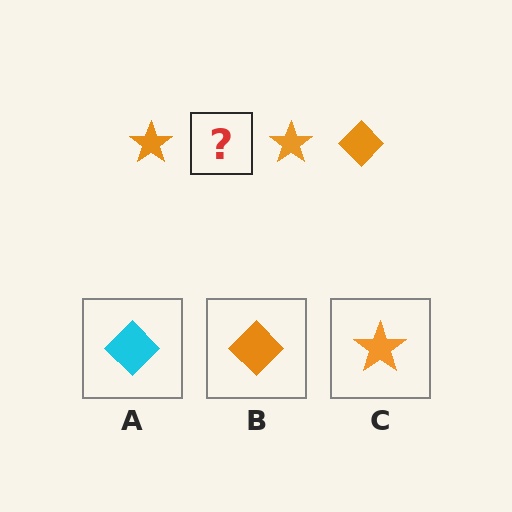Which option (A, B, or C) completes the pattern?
B.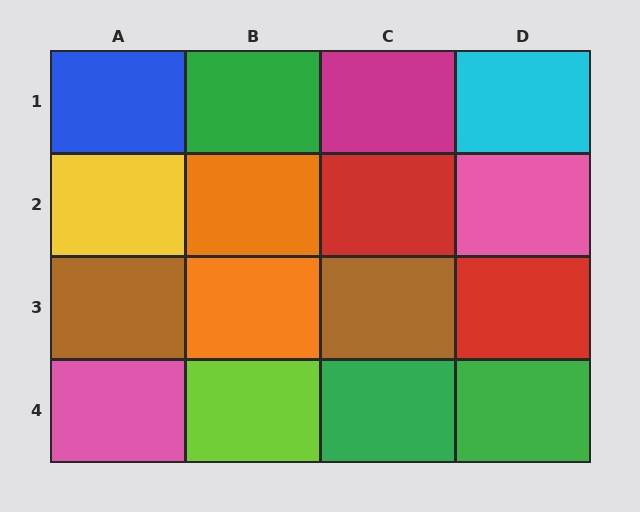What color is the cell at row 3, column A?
Brown.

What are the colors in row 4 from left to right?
Pink, lime, green, green.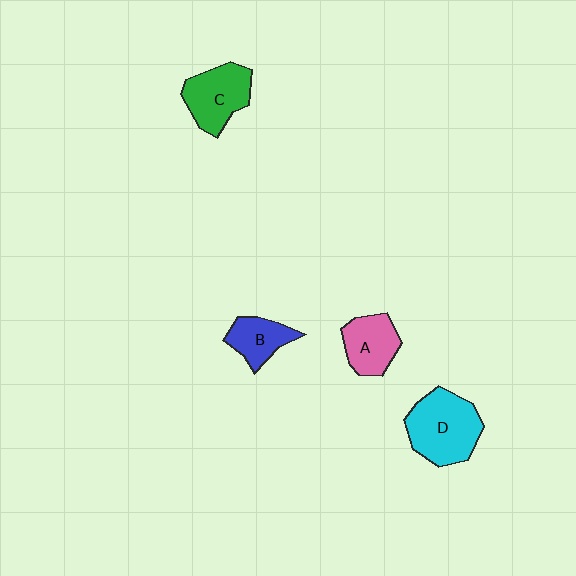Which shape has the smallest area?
Shape B (blue).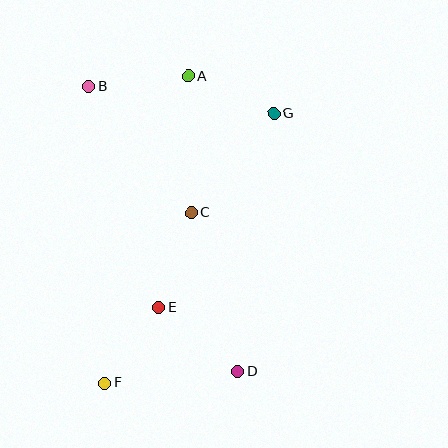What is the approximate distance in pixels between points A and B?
The distance between A and B is approximately 100 pixels.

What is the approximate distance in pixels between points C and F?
The distance between C and F is approximately 191 pixels.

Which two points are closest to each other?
Points E and F are closest to each other.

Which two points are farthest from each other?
Points B and D are farthest from each other.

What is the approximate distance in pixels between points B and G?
The distance between B and G is approximately 187 pixels.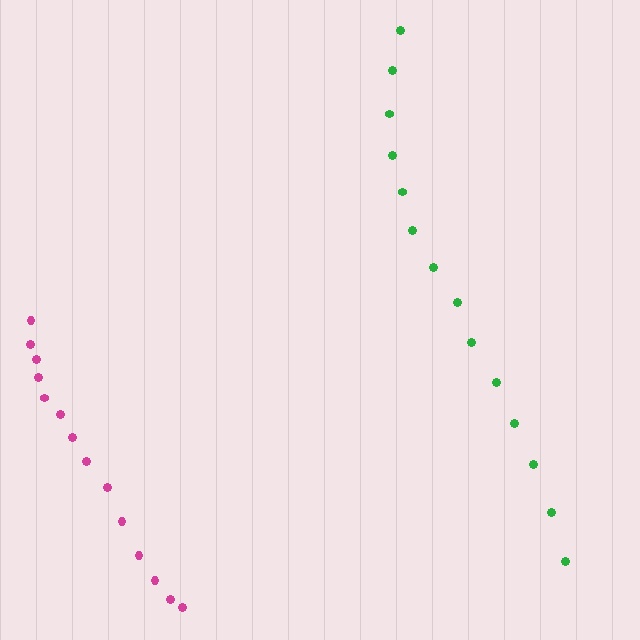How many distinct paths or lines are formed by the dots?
There are 2 distinct paths.